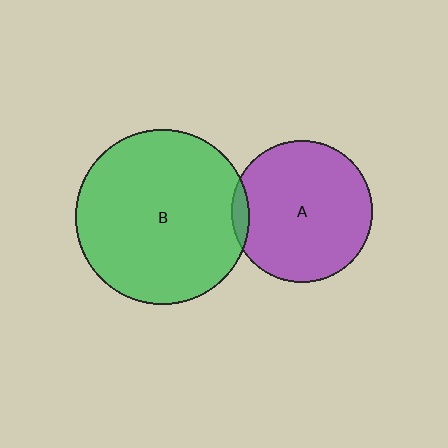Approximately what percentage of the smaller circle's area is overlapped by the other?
Approximately 5%.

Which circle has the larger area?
Circle B (green).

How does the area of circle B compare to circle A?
Approximately 1.5 times.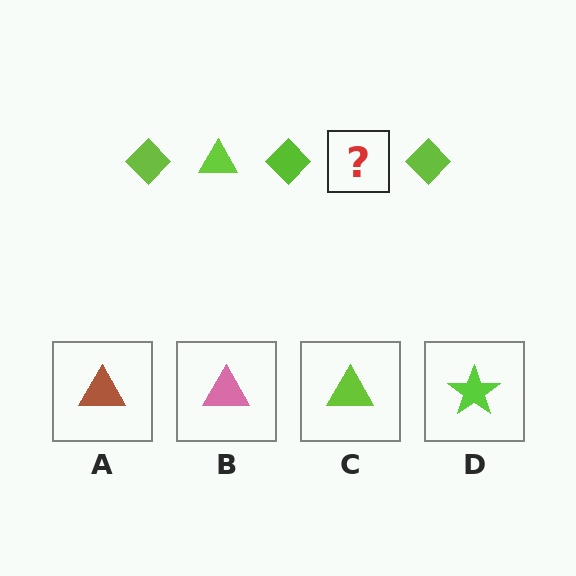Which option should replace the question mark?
Option C.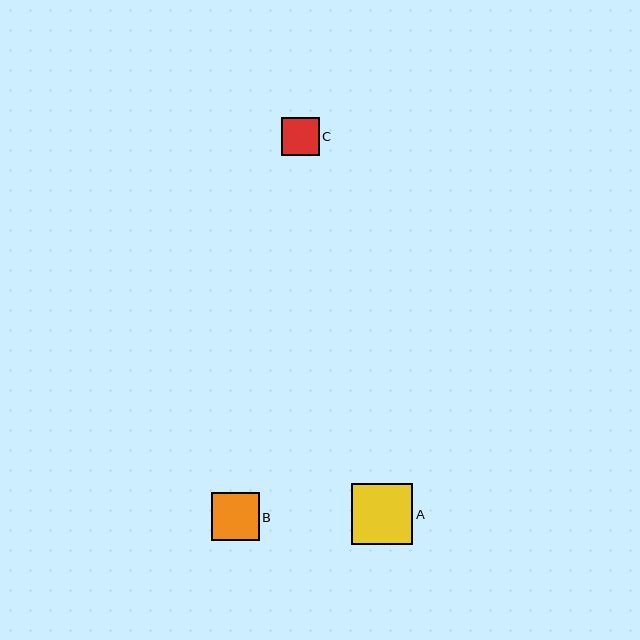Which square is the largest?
Square A is the largest with a size of approximately 61 pixels.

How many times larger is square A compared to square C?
Square A is approximately 1.6 times the size of square C.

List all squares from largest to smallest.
From largest to smallest: A, B, C.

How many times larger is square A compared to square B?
Square A is approximately 1.3 times the size of square B.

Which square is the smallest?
Square C is the smallest with a size of approximately 38 pixels.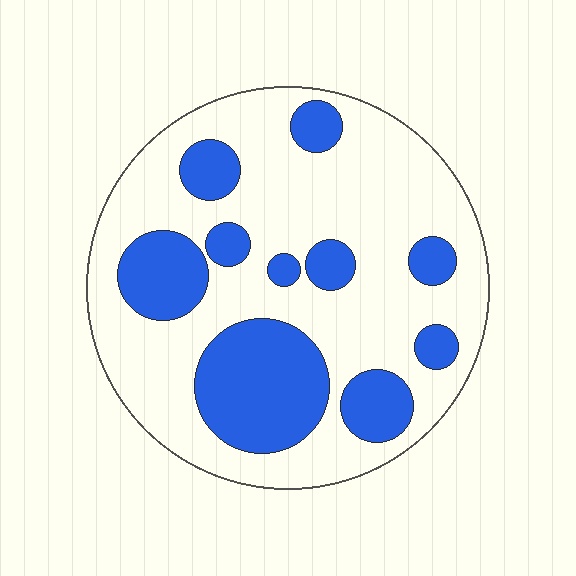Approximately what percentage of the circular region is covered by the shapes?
Approximately 30%.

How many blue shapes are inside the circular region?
10.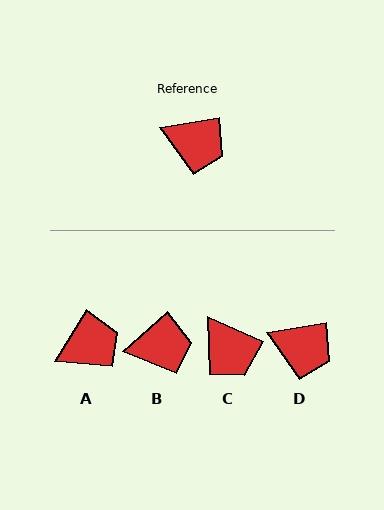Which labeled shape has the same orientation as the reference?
D.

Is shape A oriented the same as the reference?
No, it is off by about 49 degrees.